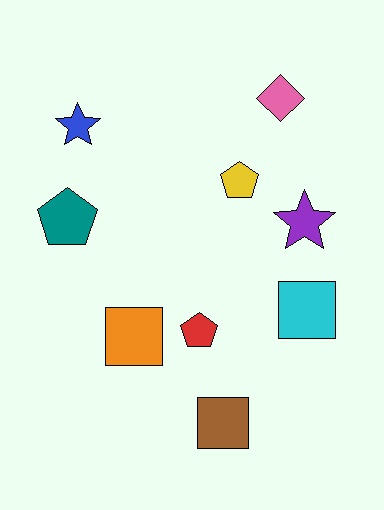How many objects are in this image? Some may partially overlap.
There are 9 objects.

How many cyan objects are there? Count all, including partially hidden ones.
There is 1 cyan object.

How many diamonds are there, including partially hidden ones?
There is 1 diamond.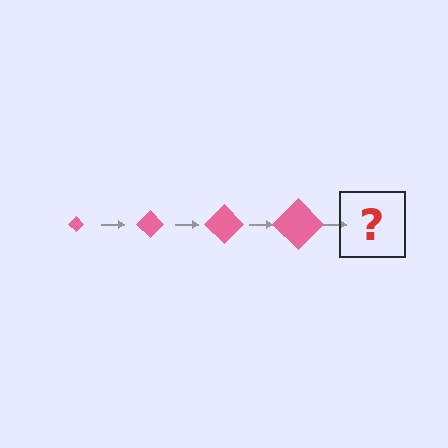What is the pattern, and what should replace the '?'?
The pattern is that the diamond gets progressively larger each step. The '?' should be a pink diamond, larger than the previous one.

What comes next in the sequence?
The next element should be a pink diamond, larger than the previous one.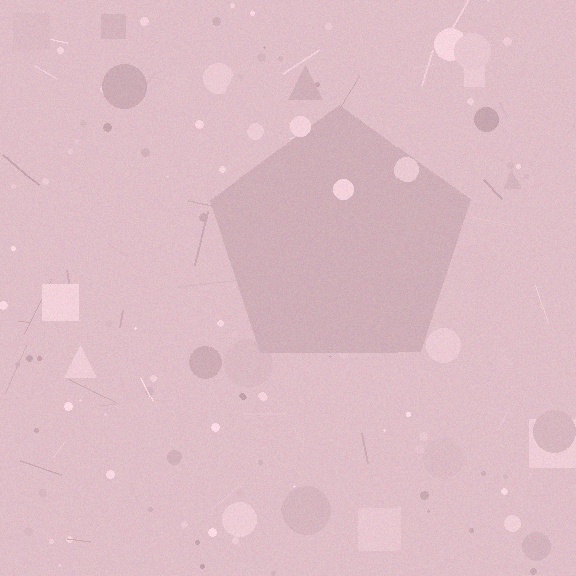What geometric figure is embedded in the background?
A pentagon is embedded in the background.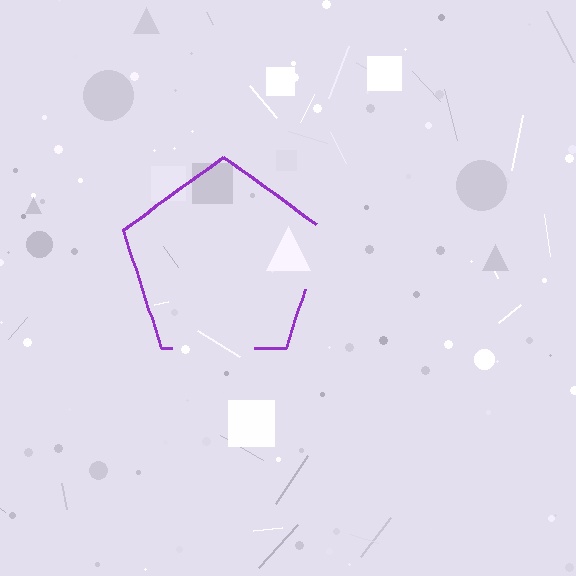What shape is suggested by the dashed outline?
The dashed outline suggests a pentagon.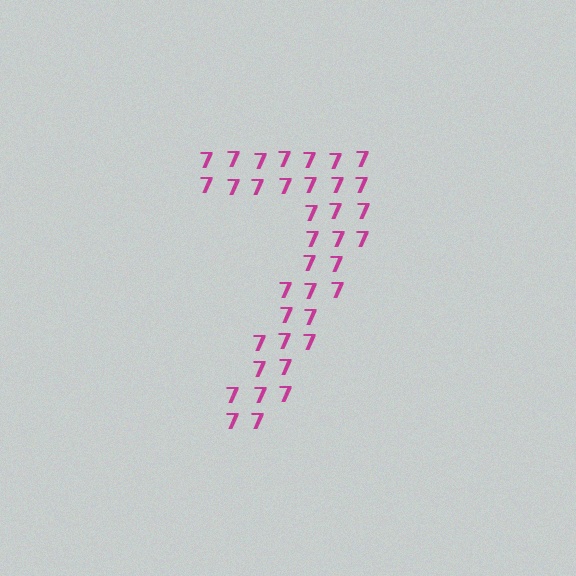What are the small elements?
The small elements are digit 7's.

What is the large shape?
The large shape is the digit 7.